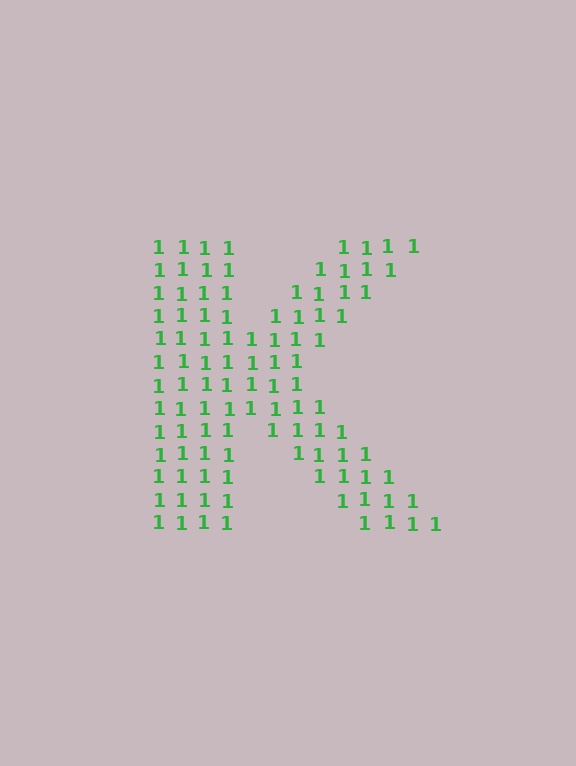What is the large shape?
The large shape is the letter K.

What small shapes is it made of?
It is made of small digit 1's.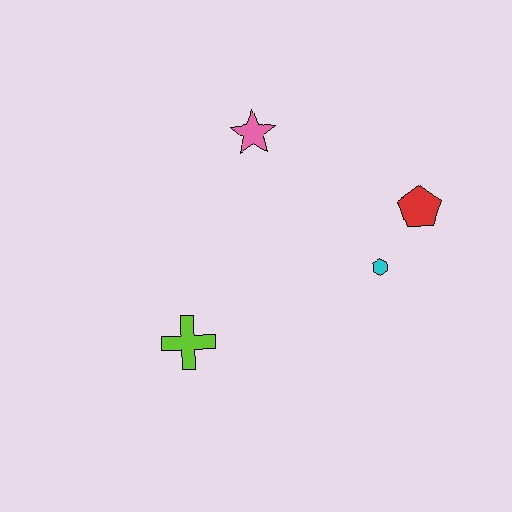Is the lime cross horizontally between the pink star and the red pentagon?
No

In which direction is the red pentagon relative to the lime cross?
The red pentagon is to the right of the lime cross.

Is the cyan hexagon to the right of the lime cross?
Yes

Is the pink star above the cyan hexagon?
Yes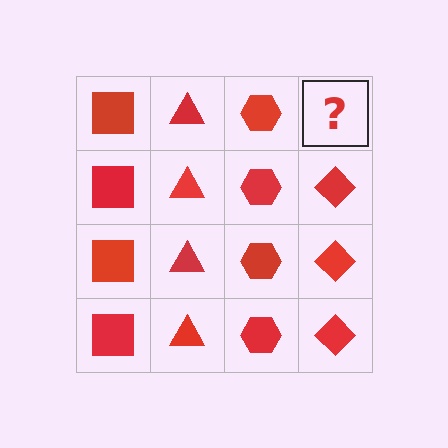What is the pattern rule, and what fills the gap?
The rule is that each column has a consistent shape. The gap should be filled with a red diamond.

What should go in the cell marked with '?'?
The missing cell should contain a red diamond.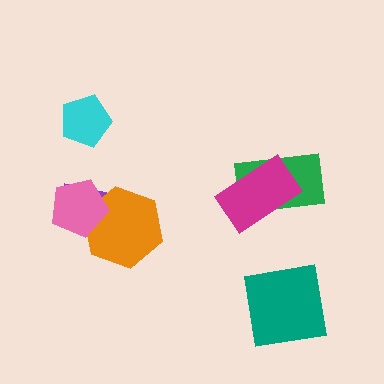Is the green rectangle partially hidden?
Yes, it is partially covered by another shape.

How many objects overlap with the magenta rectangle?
1 object overlaps with the magenta rectangle.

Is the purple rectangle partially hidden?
Yes, it is partially covered by another shape.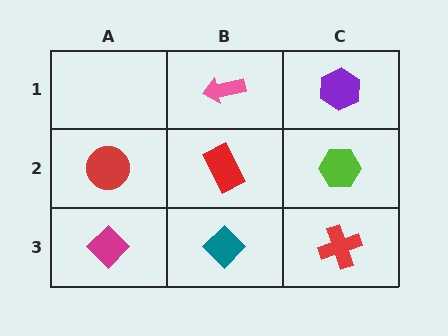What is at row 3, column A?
A magenta diamond.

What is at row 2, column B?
A red rectangle.